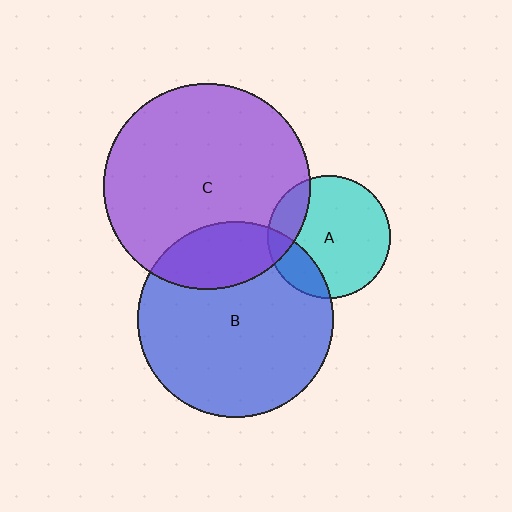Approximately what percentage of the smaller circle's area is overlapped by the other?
Approximately 20%.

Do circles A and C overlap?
Yes.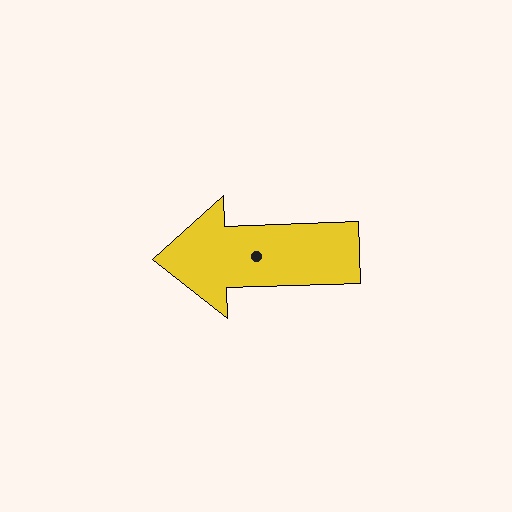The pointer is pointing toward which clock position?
Roughly 9 o'clock.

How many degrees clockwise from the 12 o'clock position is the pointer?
Approximately 268 degrees.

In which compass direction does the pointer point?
West.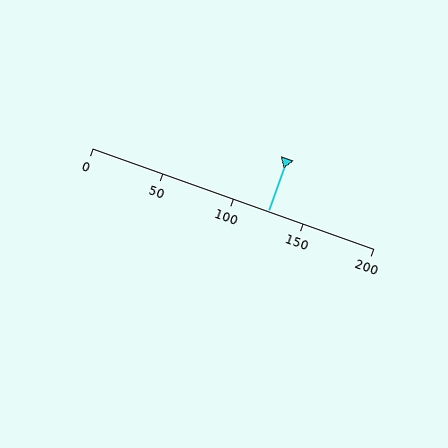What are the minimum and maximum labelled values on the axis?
The axis runs from 0 to 200.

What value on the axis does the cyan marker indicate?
The marker indicates approximately 125.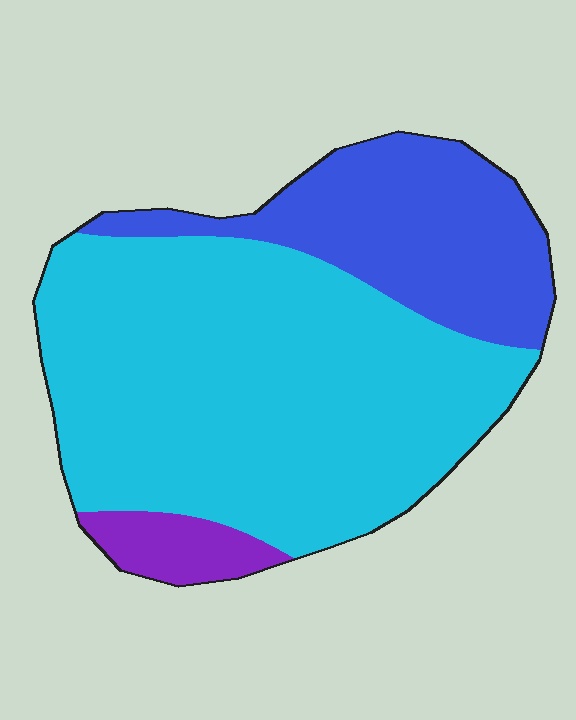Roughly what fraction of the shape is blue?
Blue takes up about one quarter (1/4) of the shape.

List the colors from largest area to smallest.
From largest to smallest: cyan, blue, purple.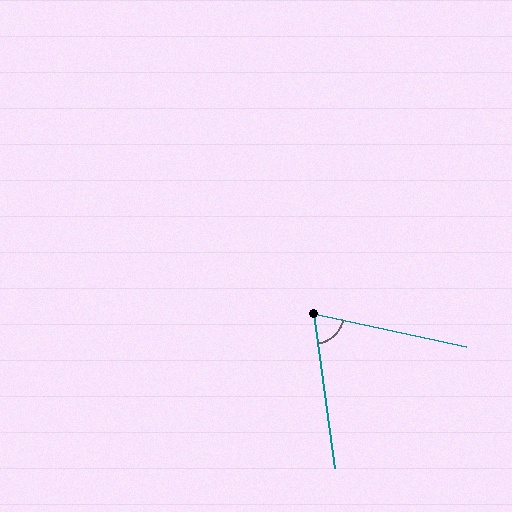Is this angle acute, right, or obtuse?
It is acute.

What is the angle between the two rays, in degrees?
Approximately 70 degrees.